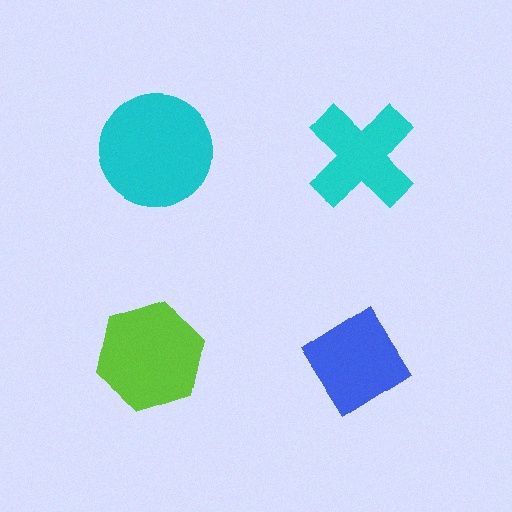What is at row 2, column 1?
A lime hexagon.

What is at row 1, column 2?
A cyan cross.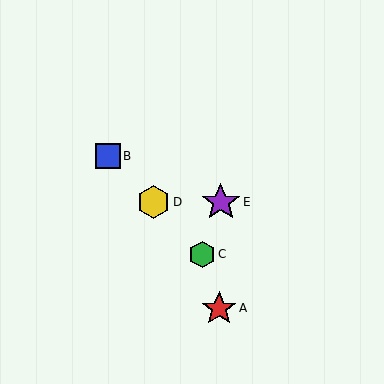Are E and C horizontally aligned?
No, E is at y≈202 and C is at y≈254.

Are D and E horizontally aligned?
Yes, both are at y≈202.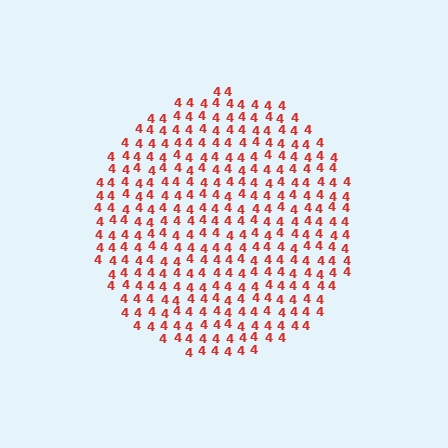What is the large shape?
The large shape is a circle.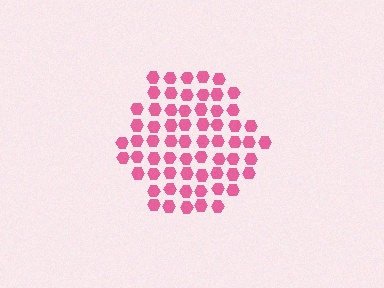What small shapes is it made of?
It is made of small hexagons.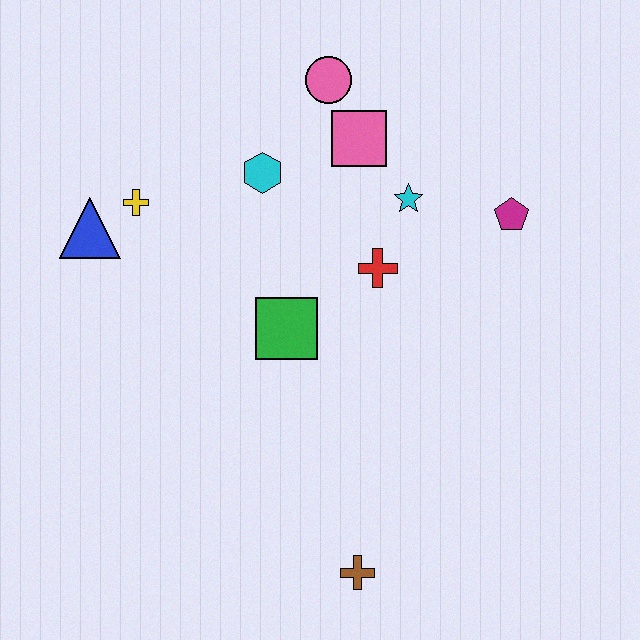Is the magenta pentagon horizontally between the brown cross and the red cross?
No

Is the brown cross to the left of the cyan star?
Yes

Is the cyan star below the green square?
No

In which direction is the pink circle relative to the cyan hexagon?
The pink circle is above the cyan hexagon.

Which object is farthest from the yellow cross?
The brown cross is farthest from the yellow cross.